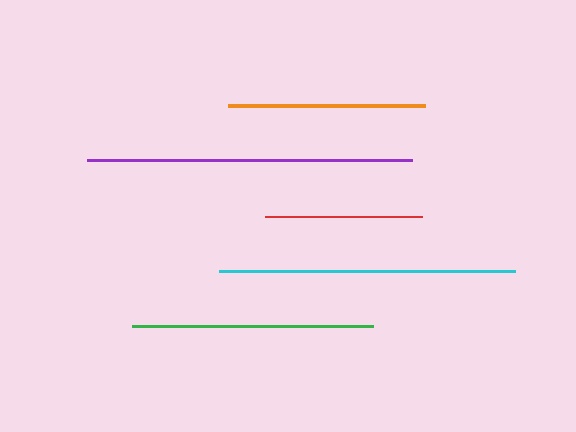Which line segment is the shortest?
The red line is the shortest at approximately 157 pixels.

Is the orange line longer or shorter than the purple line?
The purple line is longer than the orange line.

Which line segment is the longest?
The purple line is the longest at approximately 325 pixels.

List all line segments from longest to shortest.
From longest to shortest: purple, cyan, green, orange, red.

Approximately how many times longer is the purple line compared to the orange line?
The purple line is approximately 1.6 times the length of the orange line.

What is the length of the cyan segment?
The cyan segment is approximately 297 pixels long.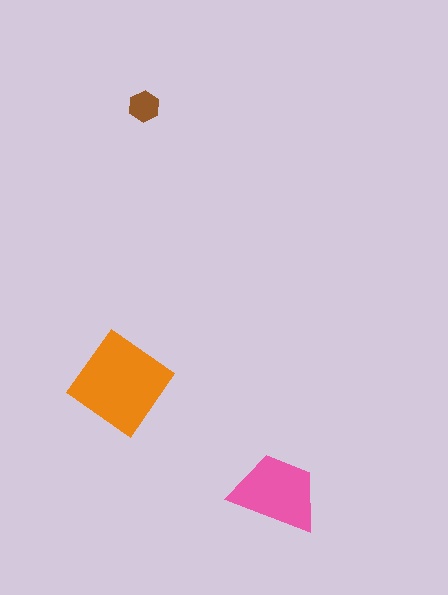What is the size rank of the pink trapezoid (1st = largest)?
2nd.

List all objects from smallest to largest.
The brown hexagon, the pink trapezoid, the orange diamond.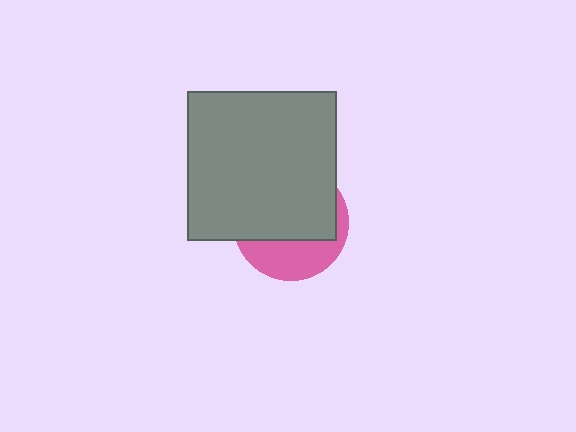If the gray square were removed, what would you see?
You would see the complete pink circle.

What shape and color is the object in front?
The object in front is a gray square.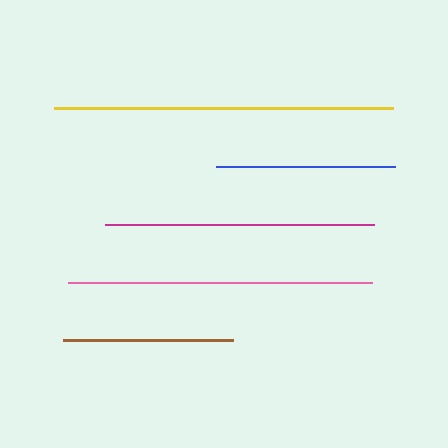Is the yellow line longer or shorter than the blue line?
The yellow line is longer than the blue line.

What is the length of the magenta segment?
The magenta segment is approximately 269 pixels long.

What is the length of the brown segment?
The brown segment is approximately 170 pixels long.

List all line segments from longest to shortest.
From longest to shortest: yellow, pink, magenta, blue, brown.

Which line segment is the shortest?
The brown line is the shortest at approximately 170 pixels.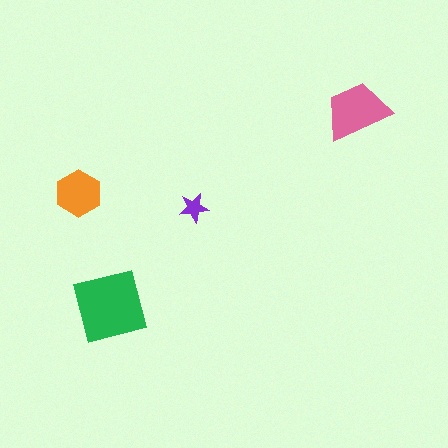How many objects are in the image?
There are 4 objects in the image.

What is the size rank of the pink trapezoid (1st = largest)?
2nd.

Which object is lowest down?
The green square is bottommost.